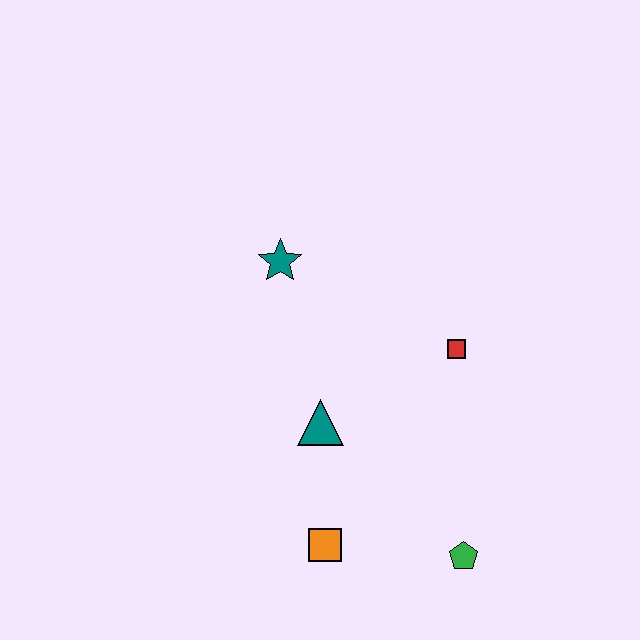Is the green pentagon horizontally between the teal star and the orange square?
No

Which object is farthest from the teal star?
The green pentagon is farthest from the teal star.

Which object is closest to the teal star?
The teal triangle is closest to the teal star.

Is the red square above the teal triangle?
Yes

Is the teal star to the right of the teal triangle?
No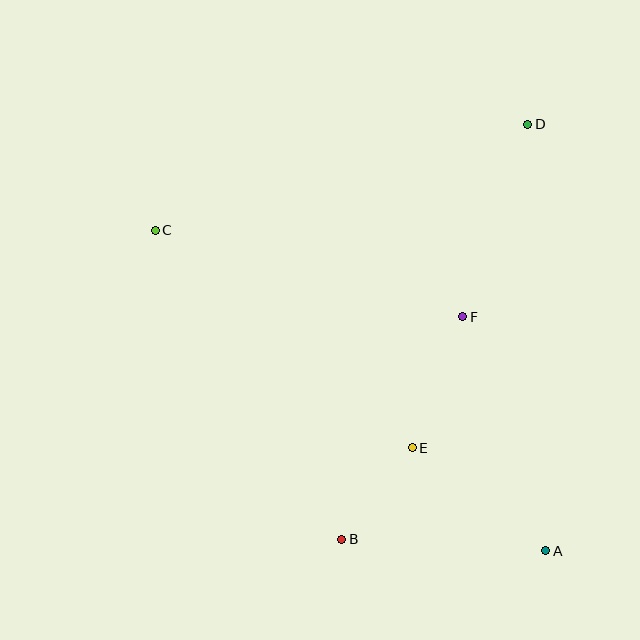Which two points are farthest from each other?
Points A and C are farthest from each other.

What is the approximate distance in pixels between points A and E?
The distance between A and E is approximately 168 pixels.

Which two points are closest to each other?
Points B and E are closest to each other.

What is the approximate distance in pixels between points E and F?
The distance between E and F is approximately 141 pixels.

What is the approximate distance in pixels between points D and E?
The distance between D and E is approximately 344 pixels.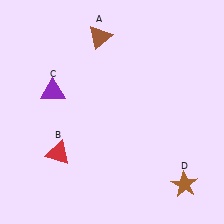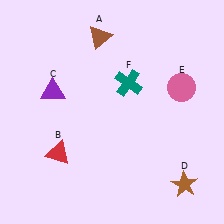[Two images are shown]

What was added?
A pink circle (E), a teal cross (F) were added in Image 2.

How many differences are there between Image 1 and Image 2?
There are 2 differences between the two images.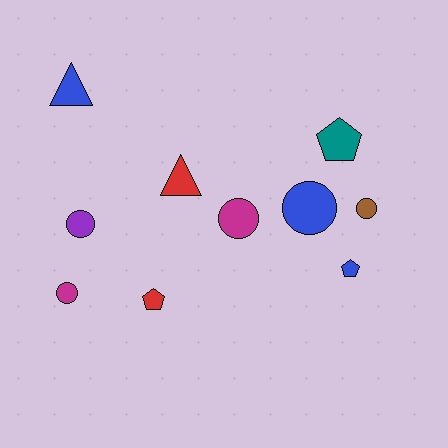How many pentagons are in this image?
There are 3 pentagons.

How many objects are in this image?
There are 10 objects.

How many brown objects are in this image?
There is 1 brown object.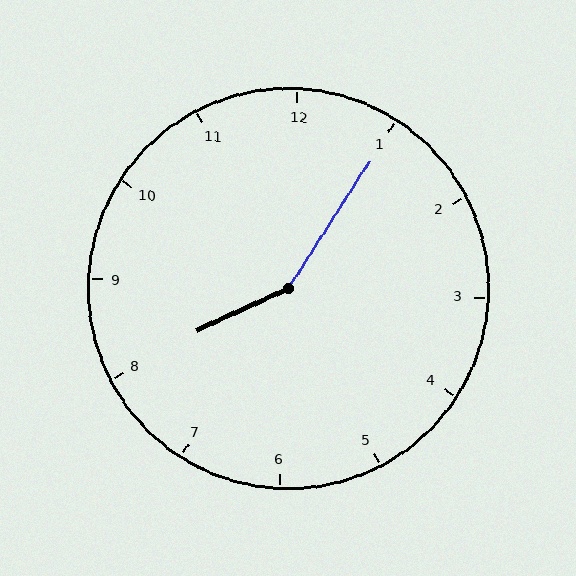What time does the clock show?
8:05.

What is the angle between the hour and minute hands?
Approximately 148 degrees.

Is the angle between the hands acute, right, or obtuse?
It is obtuse.